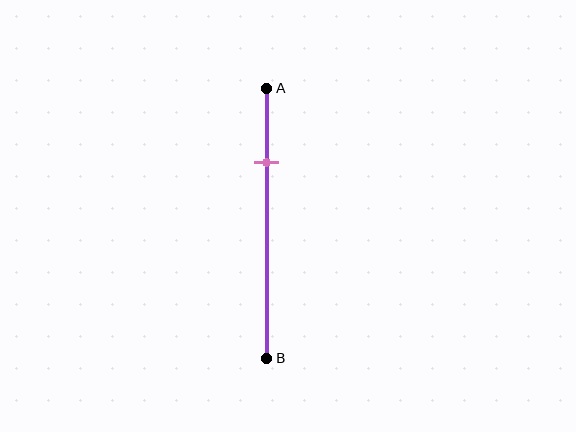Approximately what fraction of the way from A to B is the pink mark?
The pink mark is approximately 25% of the way from A to B.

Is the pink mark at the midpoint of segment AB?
No, the mark is at about 25% from A, not at the 50% midpoint.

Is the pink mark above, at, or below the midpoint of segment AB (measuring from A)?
The pink mark is above the midpoint of segment AB.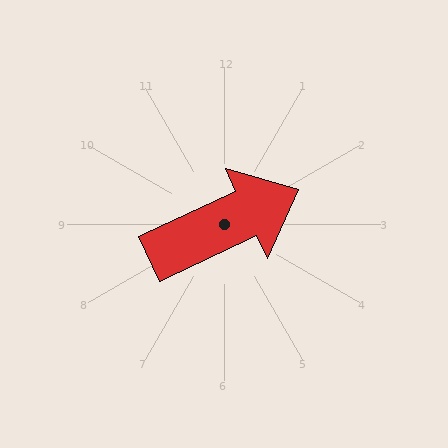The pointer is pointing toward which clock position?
Roughly 2 o'clock.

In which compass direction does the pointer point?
Northeast.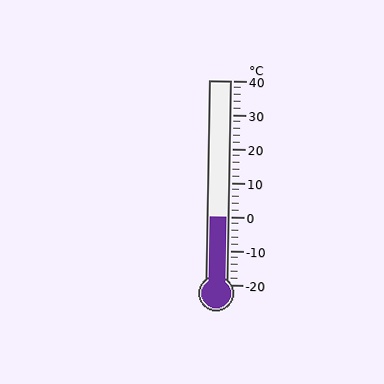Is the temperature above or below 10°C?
The temperature is below 10°C.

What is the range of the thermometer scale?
The thermometer scale ranges from -20°C to 40°C.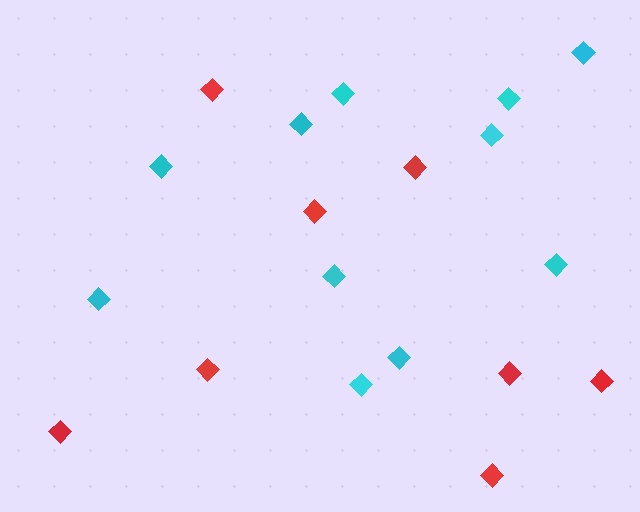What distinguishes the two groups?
There are 2 groups: one group of red diamonds (8) and one group of cyan diamonds (11).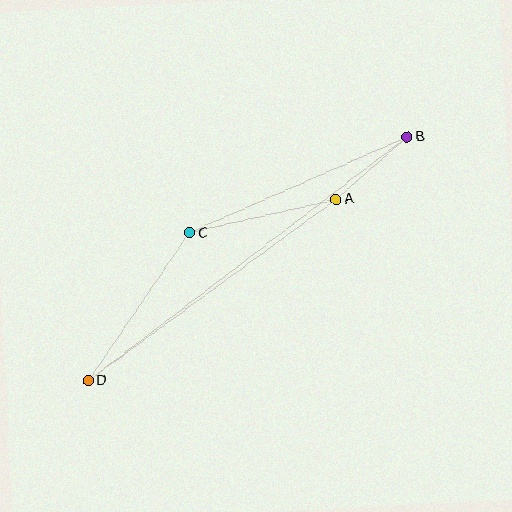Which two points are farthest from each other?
Points B and D are farthest from each other.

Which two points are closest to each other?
Points A and B are closest to each other.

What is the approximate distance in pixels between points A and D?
The distance between A and D is approximately 307 pixels.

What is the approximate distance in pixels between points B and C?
The distance between B and C is approximately 238 pixels.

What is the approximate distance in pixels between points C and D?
The distance between C and D is approximately 179 pixels.